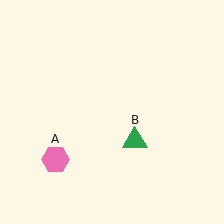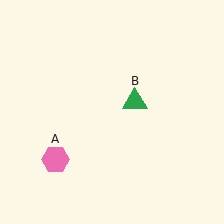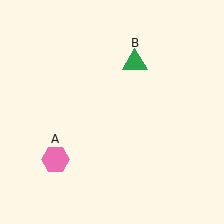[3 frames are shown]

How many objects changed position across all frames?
1 object changed position: green triangle (object B).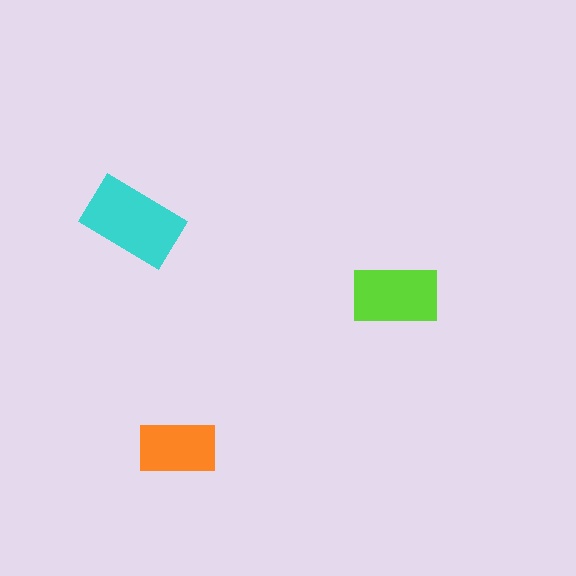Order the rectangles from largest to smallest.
the cyan one, the lime one, the orange one.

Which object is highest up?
The cyan rectangle is topmost.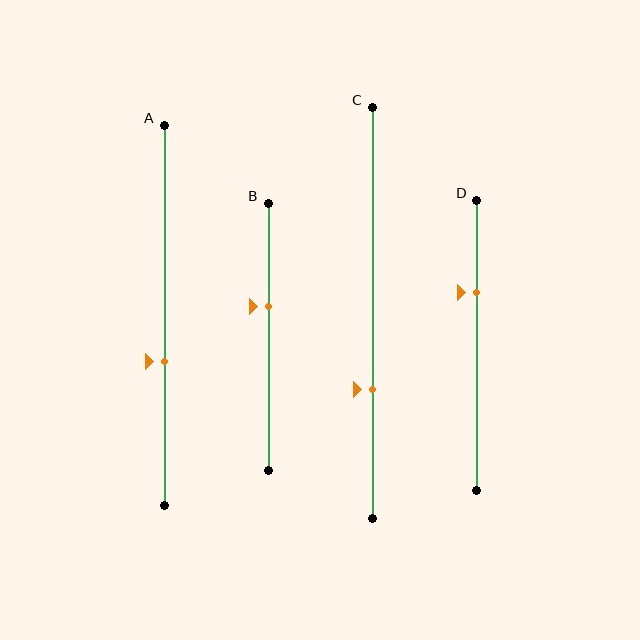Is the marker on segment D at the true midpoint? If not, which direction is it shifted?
No, the marker on segment D is shifted upward by about 18% of the segment length.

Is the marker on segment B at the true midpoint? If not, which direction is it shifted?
No, the marker on segment B is shifted upward by about 11% of the segment length.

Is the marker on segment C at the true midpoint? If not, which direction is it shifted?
No, the marker on segment C is shifted downward by about 19% of the segment length.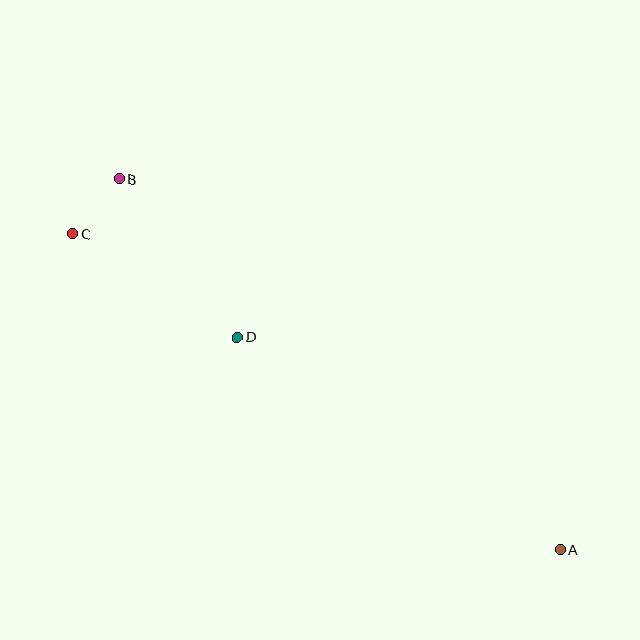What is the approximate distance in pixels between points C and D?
The distance between C and D is approximately 194 pixels.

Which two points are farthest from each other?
Points A and C are farthest from each other.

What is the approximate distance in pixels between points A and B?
The distance between A and B is approximately 575 pixels.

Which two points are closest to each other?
Points B and C are closest to each other.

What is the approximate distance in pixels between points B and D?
The distance between B and D is approximately 197 pixels.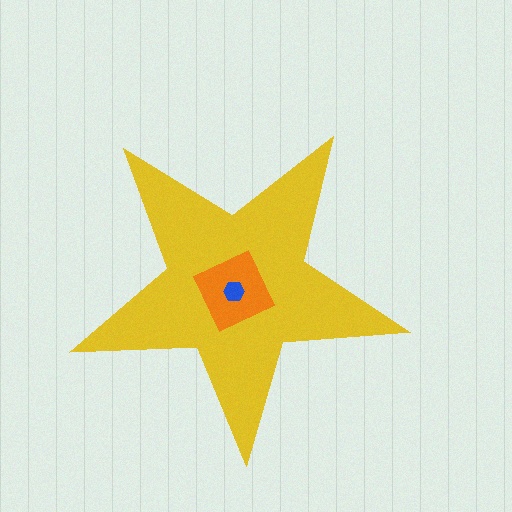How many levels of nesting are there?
3.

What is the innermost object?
The blue hexagon.